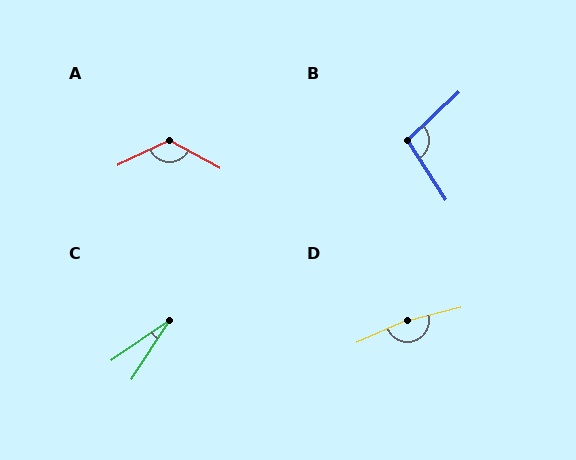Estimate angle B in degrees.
Approximately 100 degrees.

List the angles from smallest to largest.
C (23°), B (100°), A (126°), D (170°).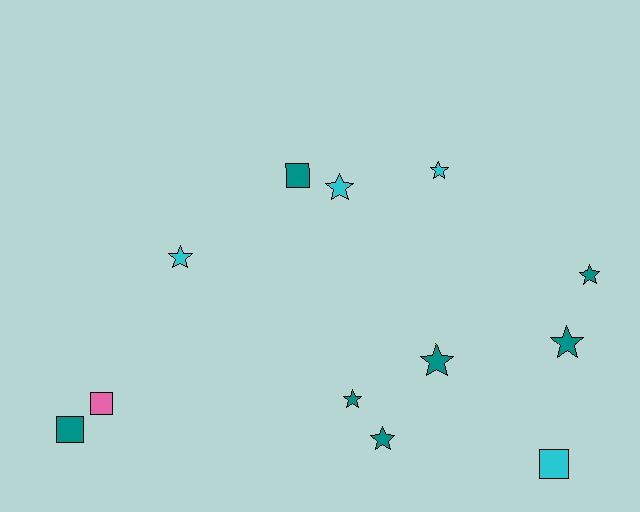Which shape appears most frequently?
Star, with 8 objects.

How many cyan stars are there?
There are 3 cyan stars.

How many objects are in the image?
There are 12 objects.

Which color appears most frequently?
Teal, with 7 objects.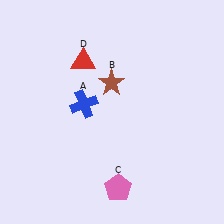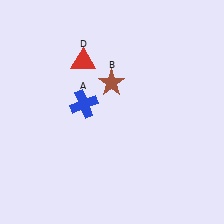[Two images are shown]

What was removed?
The pink pentagon (C) was removed in Image 2.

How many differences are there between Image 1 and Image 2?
There is 1 difference between the two images.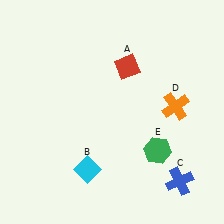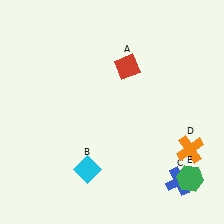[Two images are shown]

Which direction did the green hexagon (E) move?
The green hexagon (E) moved right.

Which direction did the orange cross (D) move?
The orange cross (D) moved down.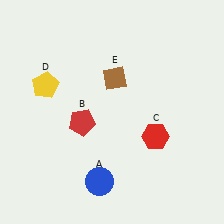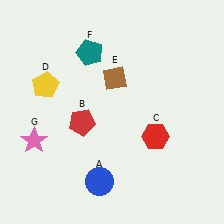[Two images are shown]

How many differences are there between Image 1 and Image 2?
There are 2 differences between the two images.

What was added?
A teal pentagon (F), a pink star (G) were added in Image 2.